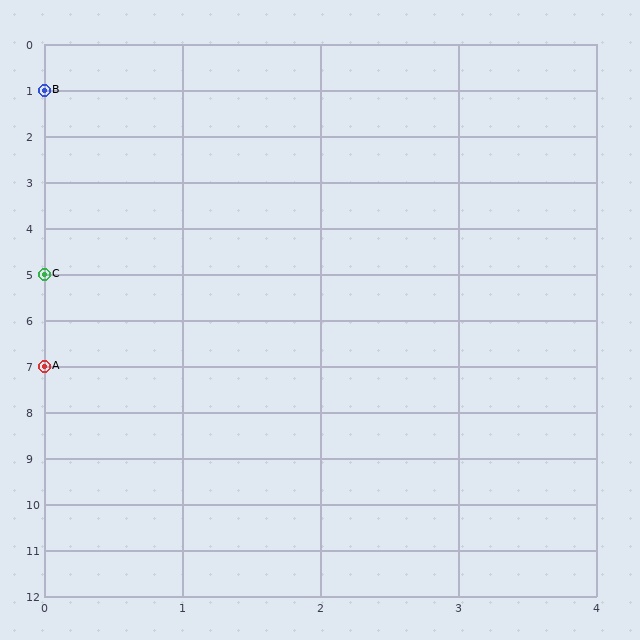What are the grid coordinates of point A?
Point A is at grid coordinates (0, 7).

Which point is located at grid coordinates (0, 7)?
Point A is at (0, 7).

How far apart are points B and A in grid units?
Points B and A are 6 rows apart.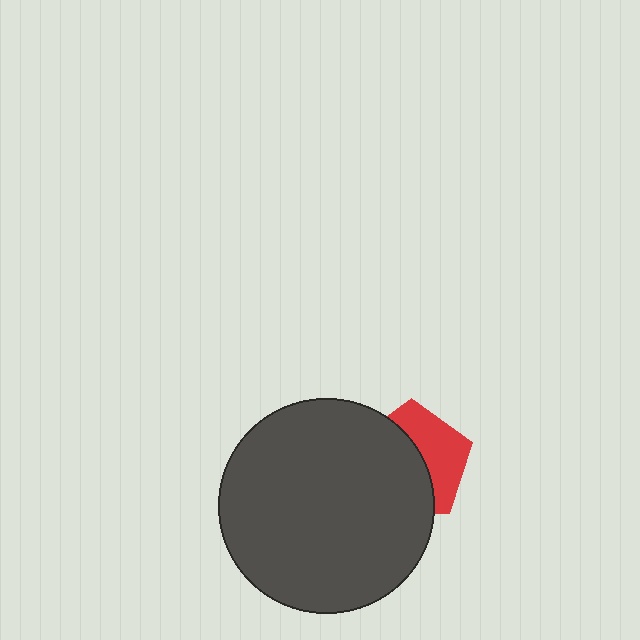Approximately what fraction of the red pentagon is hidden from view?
Roughly 58% of the red pentagon is hidden behind the dark gray circle.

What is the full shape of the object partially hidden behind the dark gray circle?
The partially hidden object is a red pentagon.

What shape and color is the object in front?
The object in front is a dark gray circle.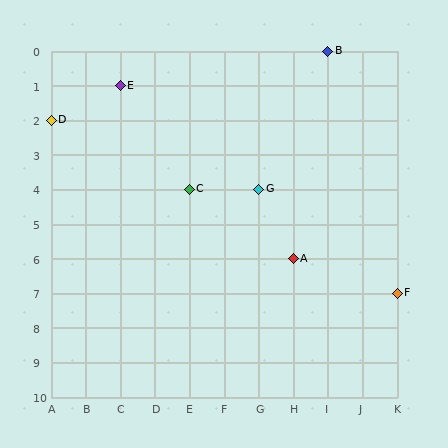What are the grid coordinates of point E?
Point E is at grid coordinates (C, 1).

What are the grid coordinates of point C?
Point C is at grid coordinates (E, 4).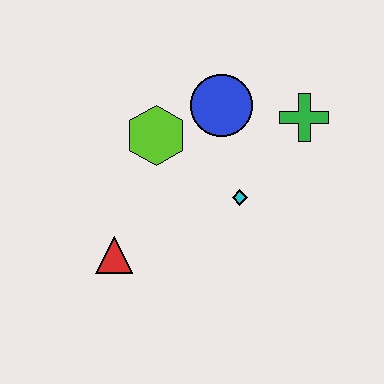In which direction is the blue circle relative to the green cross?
The blue circle is to the left of the green cross.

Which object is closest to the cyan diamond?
The blue circle is closest to the cyan diamond.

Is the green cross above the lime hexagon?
Yes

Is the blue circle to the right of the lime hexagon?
Yes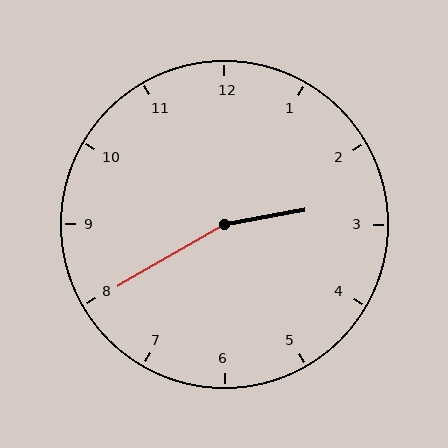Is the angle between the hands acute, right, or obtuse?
It is obtuse.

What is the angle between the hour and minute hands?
Approximately 160 degrees.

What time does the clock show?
2:40.